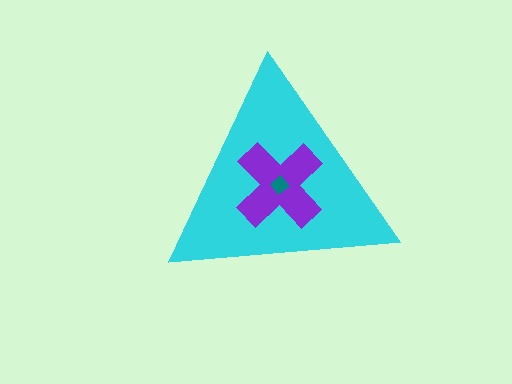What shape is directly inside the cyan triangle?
The purple cross.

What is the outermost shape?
The cyan triangle.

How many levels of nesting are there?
3.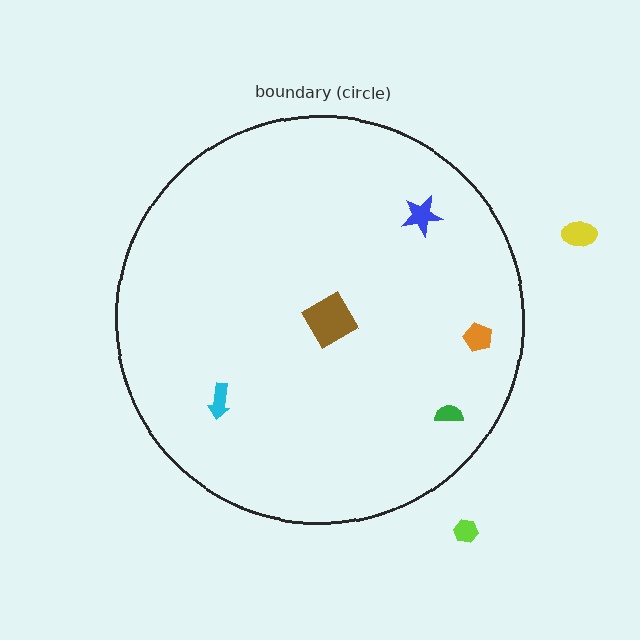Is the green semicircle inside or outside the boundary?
Inside.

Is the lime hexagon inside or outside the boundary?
Outside.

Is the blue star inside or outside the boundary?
Inside.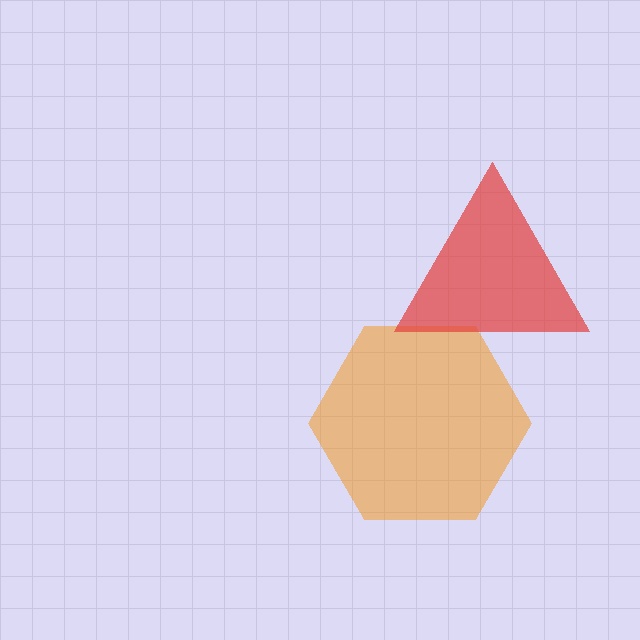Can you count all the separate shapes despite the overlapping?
Yes, there are 2 separate shapes.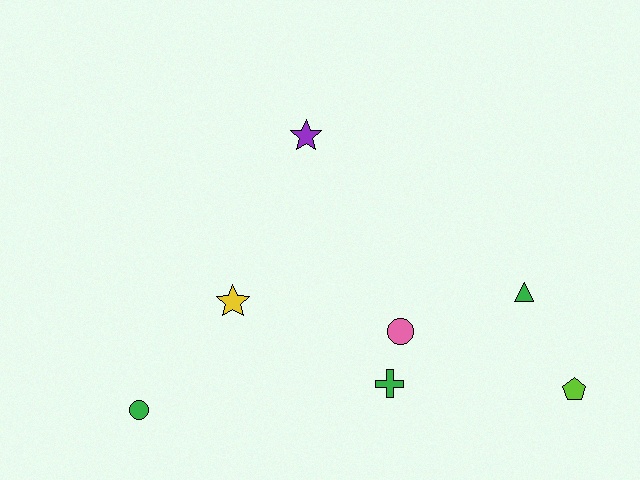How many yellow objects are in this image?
There is 1 yellow object.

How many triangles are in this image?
There is 1 triangle.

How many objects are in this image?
There are 7 objects.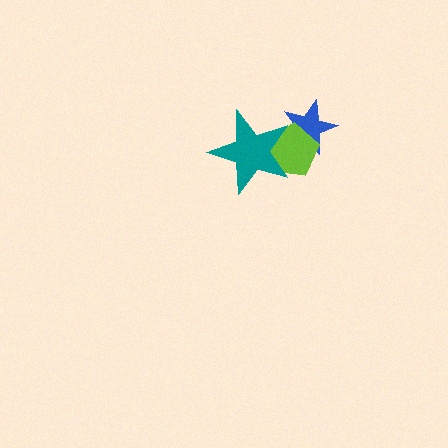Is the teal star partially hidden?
No, no other shape covers it.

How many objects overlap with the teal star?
2 objects overlap with the teal star.